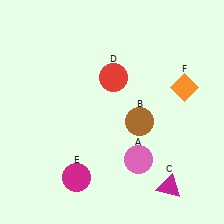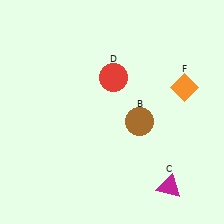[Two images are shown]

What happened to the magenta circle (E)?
The magenta circle (E) was removed in Image 2. It was in the bottom-left area of Image 1.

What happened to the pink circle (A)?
The pink circle (A) was removed in Image 2. It was in the bottom-right area of Image 1.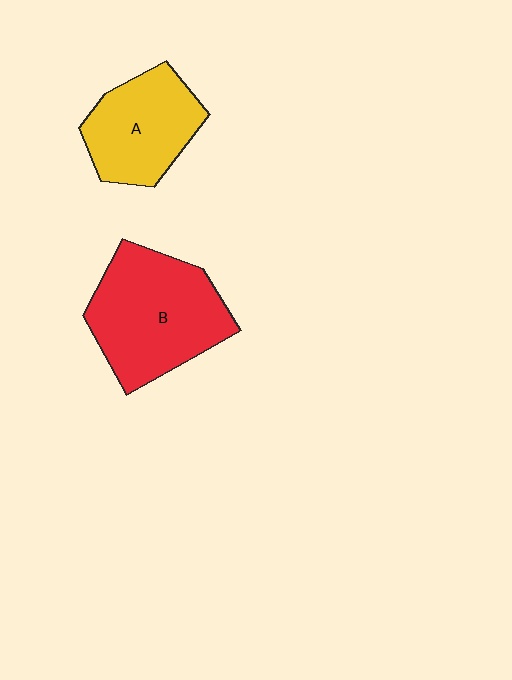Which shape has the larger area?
Shape B (red).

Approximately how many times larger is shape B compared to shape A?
Approximately 1.4 times.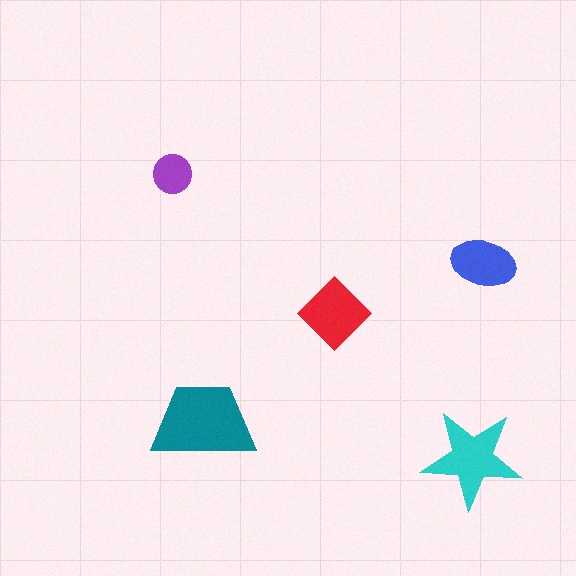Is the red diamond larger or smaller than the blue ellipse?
Larger.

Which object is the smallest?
The purple circle.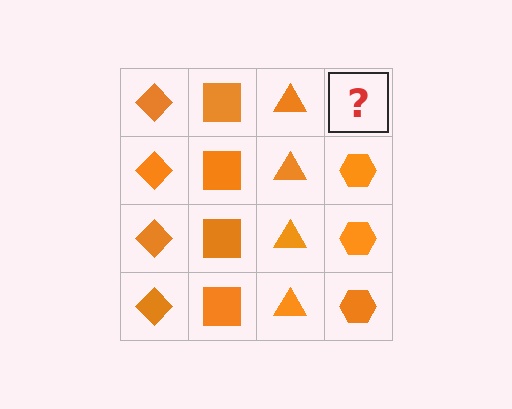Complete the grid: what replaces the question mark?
The question mark should be replaced with an orange hexagon.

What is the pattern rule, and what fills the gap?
The rule is that each column has a consistent shape. The gap should be filled with an orange hexagon.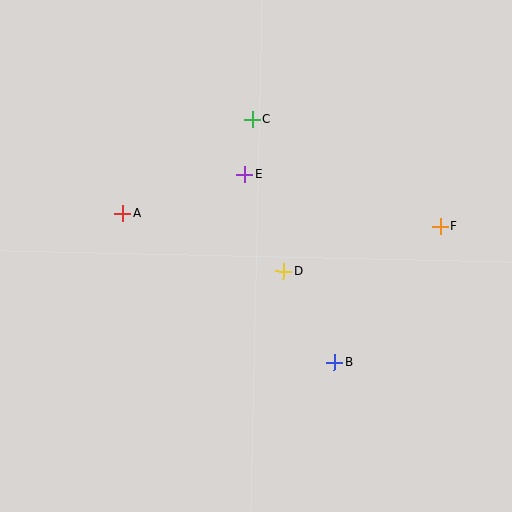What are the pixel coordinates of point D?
Point D is at (283, 271).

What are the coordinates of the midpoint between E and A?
The midpoint between E and A is at (184, 194).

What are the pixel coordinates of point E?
Point E is at (244, 174).